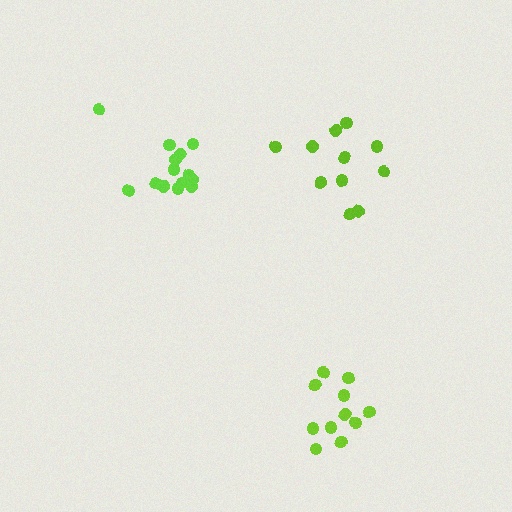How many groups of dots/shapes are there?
There are 3 groups.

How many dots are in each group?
Group 1: 11 dots, Group 2: 11 dots, Group 3: 14 dots (36 total).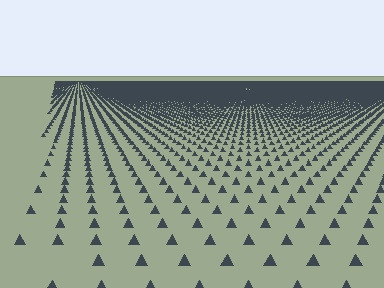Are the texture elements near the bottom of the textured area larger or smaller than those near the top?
Larger. Near the bottom, elements are closer to the viewer and appear at a bigger on-screen size.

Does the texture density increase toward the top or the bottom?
Density increases toward the top.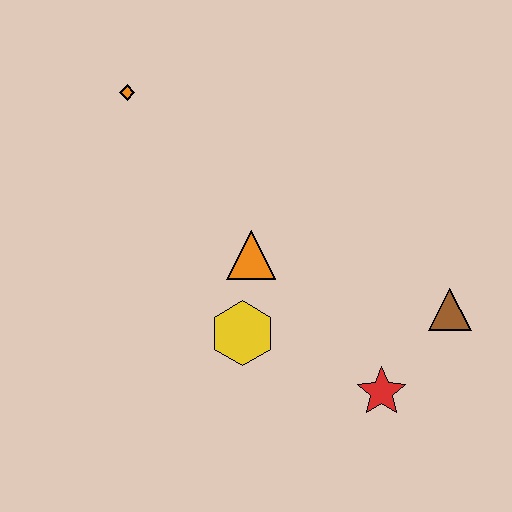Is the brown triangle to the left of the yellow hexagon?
No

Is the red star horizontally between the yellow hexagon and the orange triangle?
No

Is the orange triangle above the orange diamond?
No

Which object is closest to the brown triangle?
The red star is closest to the brown triangle.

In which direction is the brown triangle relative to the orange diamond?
The brown triangle is to the right of the orange diamond.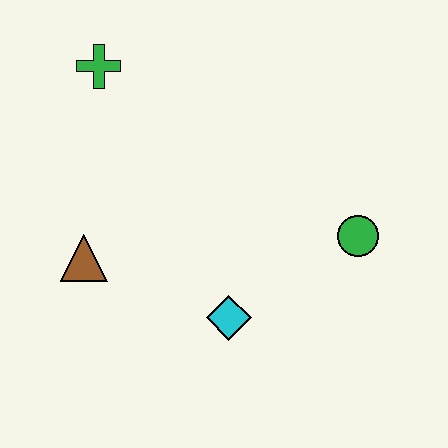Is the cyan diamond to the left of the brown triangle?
No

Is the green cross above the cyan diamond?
Yes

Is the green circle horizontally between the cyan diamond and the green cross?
No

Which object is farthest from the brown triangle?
The green circle is farthest from the brown triangle.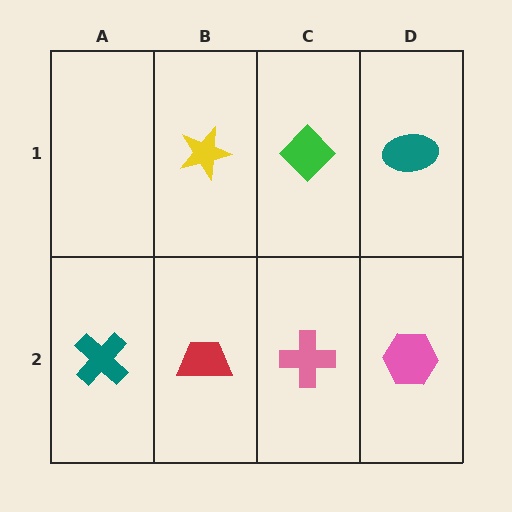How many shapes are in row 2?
4 shapes.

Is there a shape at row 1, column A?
No, that cell is empty.